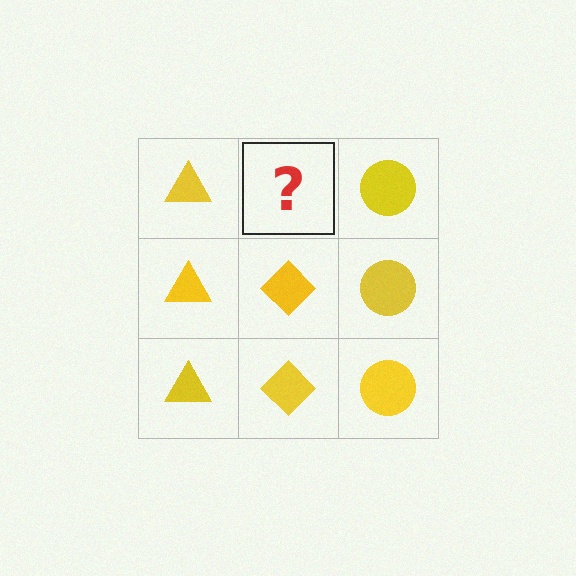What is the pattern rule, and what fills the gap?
The rule is that each column has a consistent shape. The gap should be filled with a yellow diamond.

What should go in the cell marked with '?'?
The missing cell should contain a yellow diamond.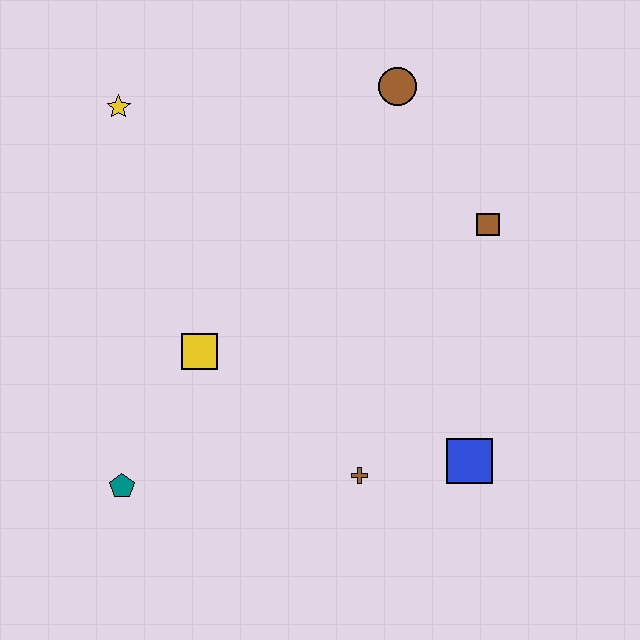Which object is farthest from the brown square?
The teal pentagon is farthest from the brown square.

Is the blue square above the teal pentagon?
Yes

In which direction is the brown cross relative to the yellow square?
The brown cross is to the right of the yellow square.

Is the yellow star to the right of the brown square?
No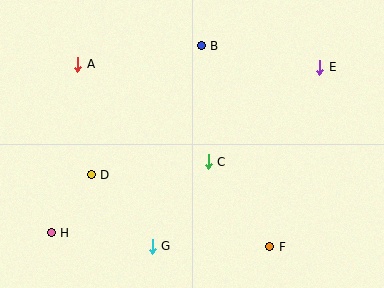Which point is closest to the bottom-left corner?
Point H is closest to the bottom-left corner.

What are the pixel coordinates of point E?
Point E is at (320, 67).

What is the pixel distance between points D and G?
The distance between D and G is 94 pixels.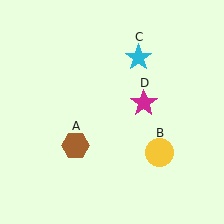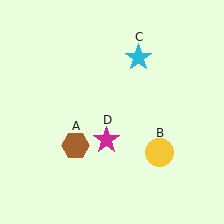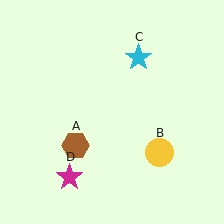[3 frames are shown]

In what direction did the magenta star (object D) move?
The magenta star (object D) moved down and to the left.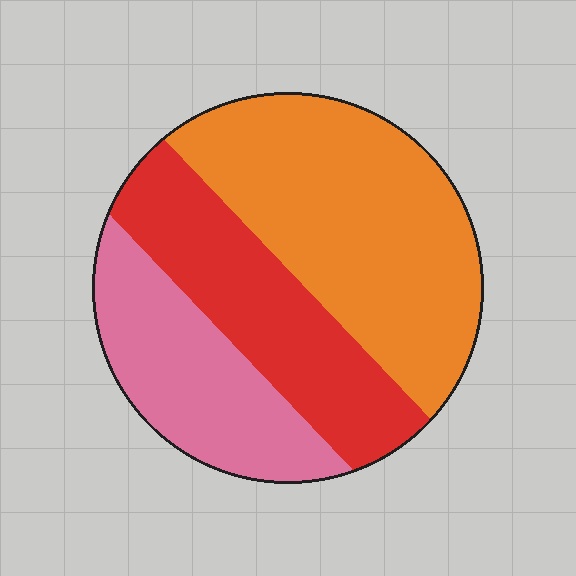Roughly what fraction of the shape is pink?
Pink covers around 25% of the shape.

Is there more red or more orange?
Orange.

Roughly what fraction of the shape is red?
Red covers 29% of the shape.